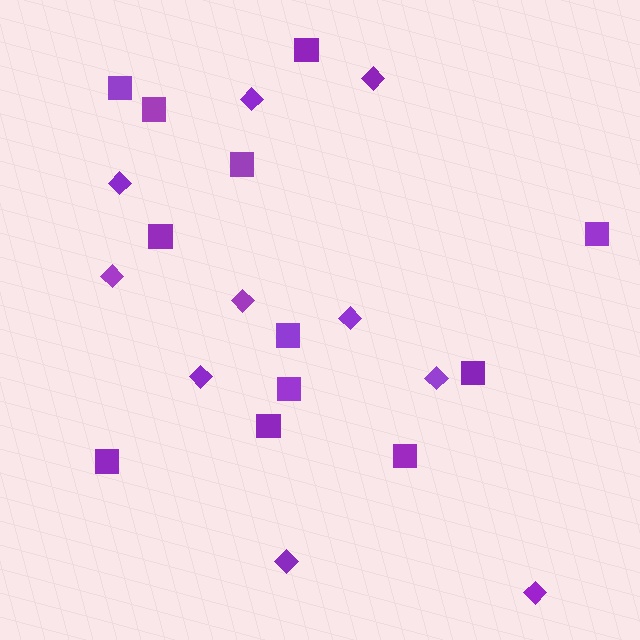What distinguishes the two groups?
There are 2 groups: one group of diamonds (10) and one group of squares (12).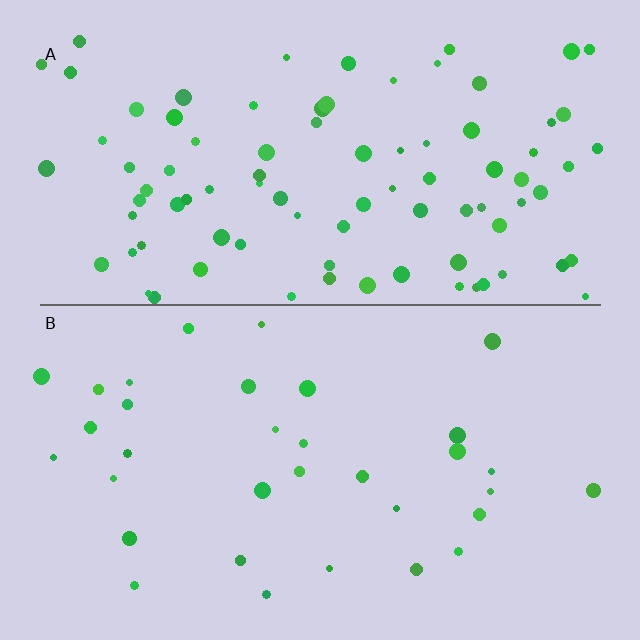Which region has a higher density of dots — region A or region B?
A (the top).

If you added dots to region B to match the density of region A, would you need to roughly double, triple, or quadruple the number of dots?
Approximately triple.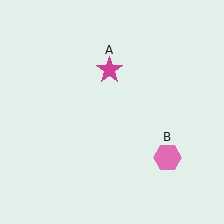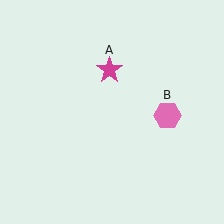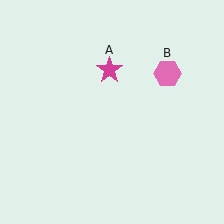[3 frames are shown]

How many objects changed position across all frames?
1 object changed position: pink hexagon (object B).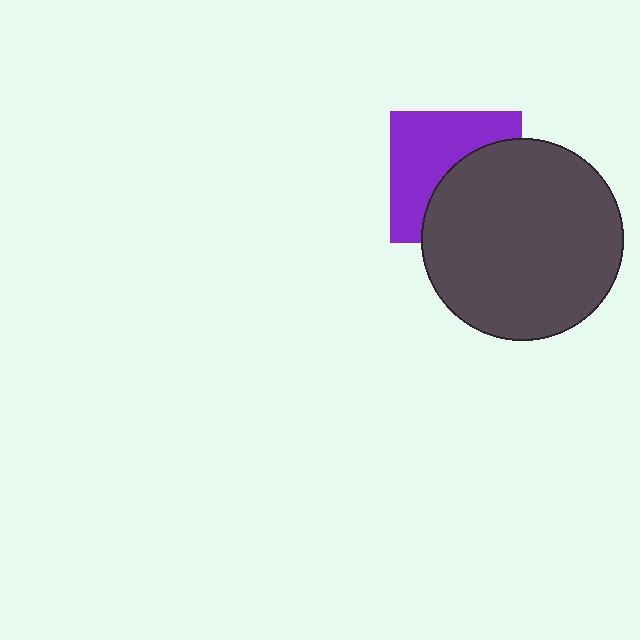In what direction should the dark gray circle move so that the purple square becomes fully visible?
The dark gray circle should move toward the lower-right. That is the shortest direction to clear the overlap and leave the purple square fully visible.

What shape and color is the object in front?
The object in front is a dark gray circle.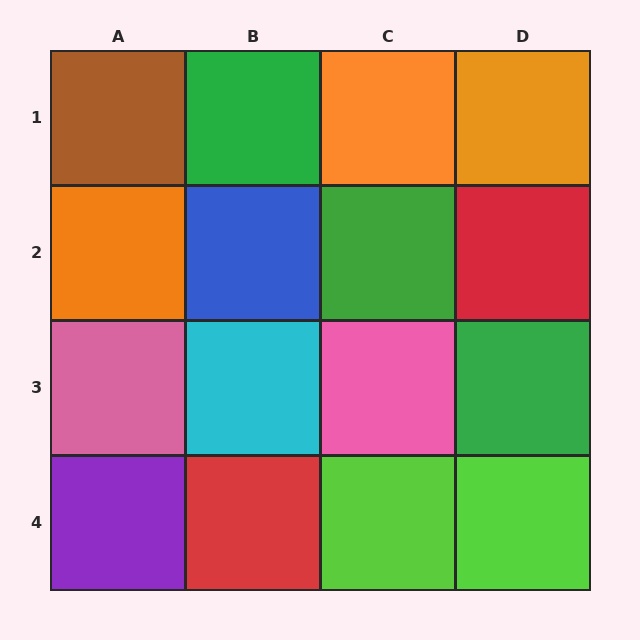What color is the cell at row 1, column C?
Orange.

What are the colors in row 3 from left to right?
Pink, cyan, pink, green.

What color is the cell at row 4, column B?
Red.